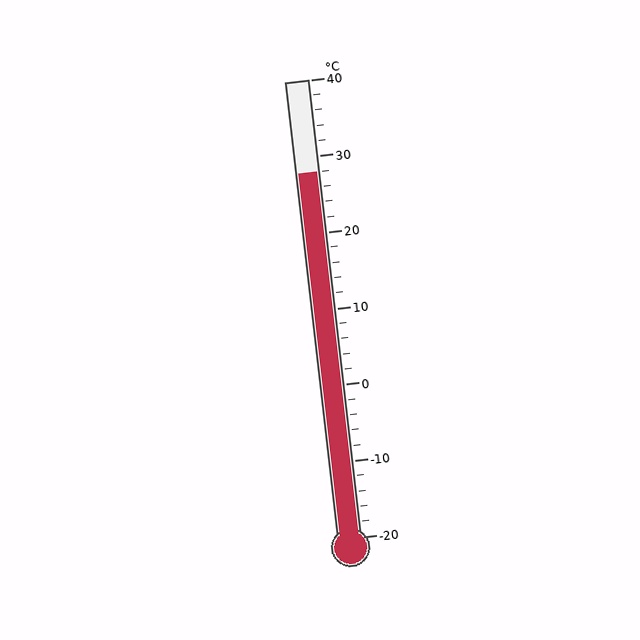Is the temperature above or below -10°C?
The temperature is above -10°C.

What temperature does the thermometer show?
The thermometer shows approximately 28°C.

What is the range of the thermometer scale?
The thermometer scale ranges from -20°C to 40°C.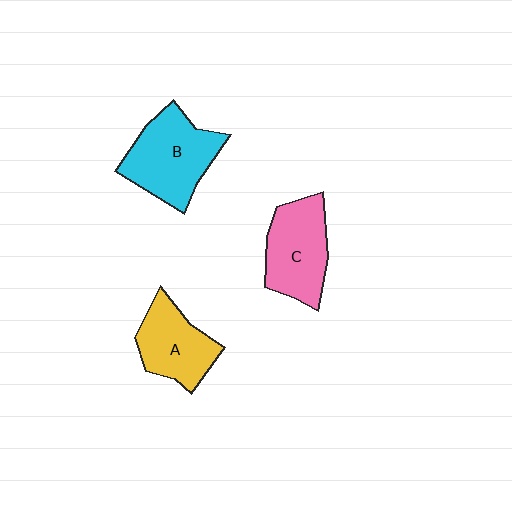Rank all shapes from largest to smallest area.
From largest to smallest: B (cyan), C (pink), A (yellow).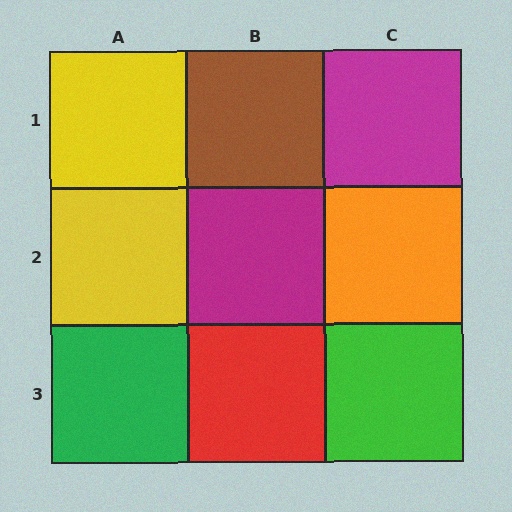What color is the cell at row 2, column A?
Yellow.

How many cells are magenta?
2 cells are magenta.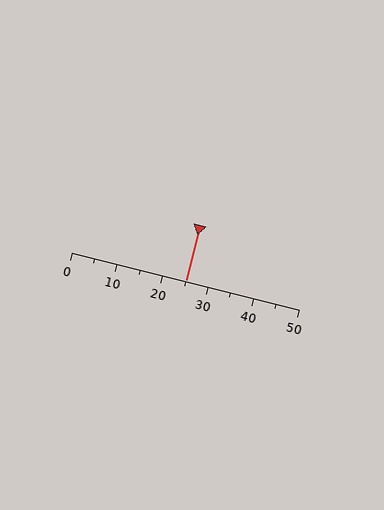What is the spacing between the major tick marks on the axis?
The major ticks are spaced 10 apart.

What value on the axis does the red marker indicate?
The marker indicates approximately 25.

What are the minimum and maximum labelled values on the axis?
The axis runs from 0 to 50.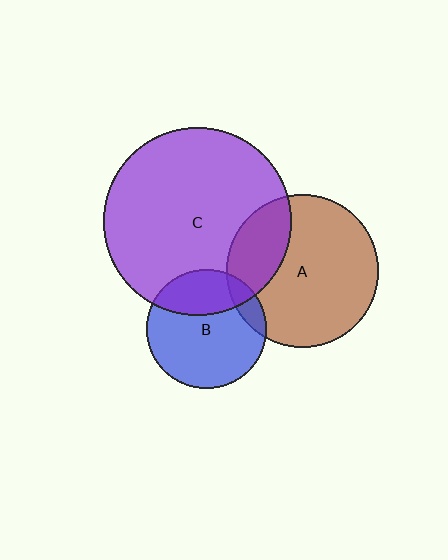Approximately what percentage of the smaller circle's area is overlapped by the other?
Approximately 25%.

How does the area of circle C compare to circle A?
Approximately 1.5 times.